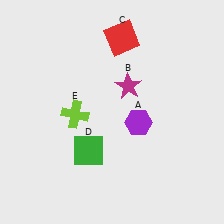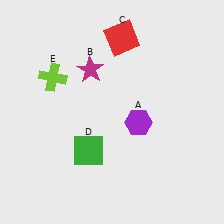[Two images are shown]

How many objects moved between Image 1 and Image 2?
2 objects moved between the two images.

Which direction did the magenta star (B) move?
The magenta star (B) moved left.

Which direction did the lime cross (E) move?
The lime cross (E) moved up.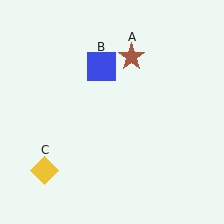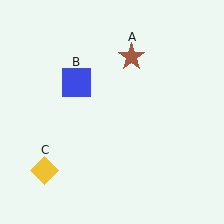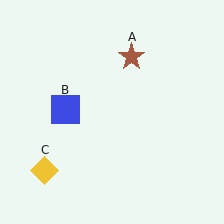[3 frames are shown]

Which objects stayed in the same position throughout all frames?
Brown star (object A) and yellow diamond (object C) remained stationary.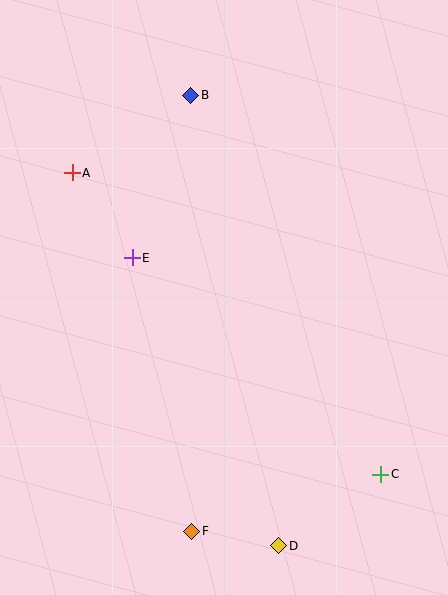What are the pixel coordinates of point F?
Point F is at (192, 531).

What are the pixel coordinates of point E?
Point E is at (132, 258).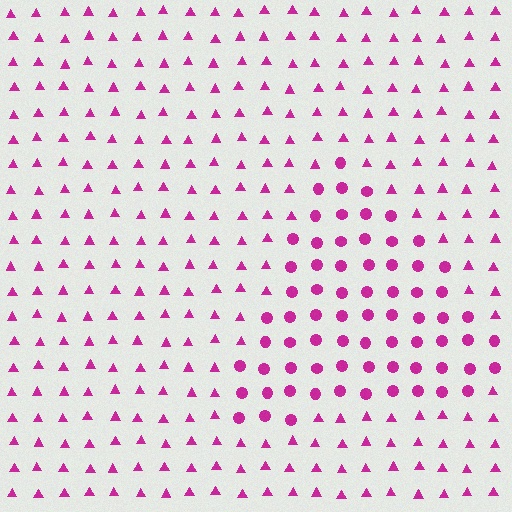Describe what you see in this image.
The image is filled with small magenta elements arranged in a uniform grid. A triangle-shaped region contains circles, while the surrounding area contains triangles. The boundary is defined purely by the change in element shape.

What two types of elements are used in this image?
The image uses circles inside the triangle region and triangles outside it.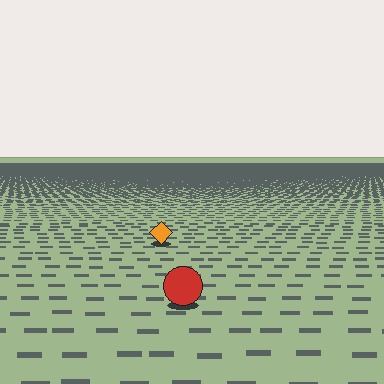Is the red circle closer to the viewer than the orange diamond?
Yes. The red circle is closer — you can tell from the texture gradient: the ground texture is coarser near it.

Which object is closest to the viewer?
The red circle is closest. The texture marks near it are larger and more spread out.